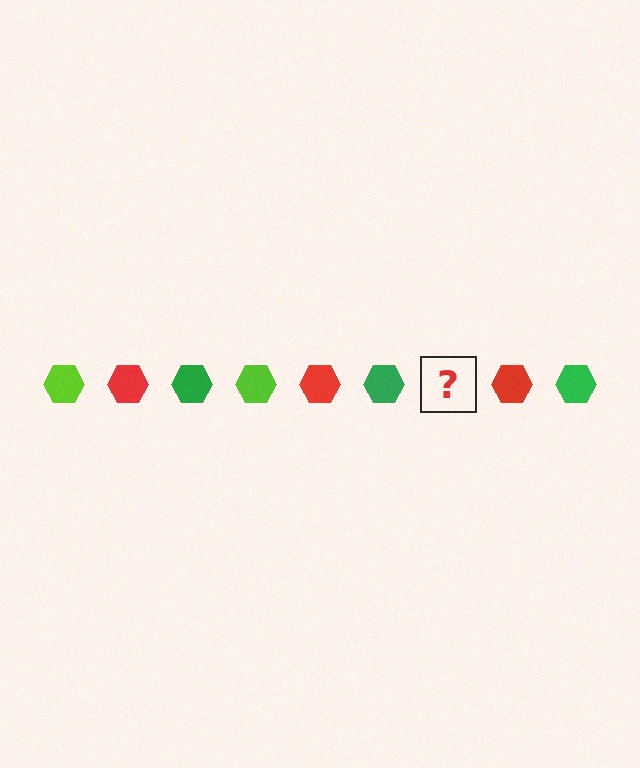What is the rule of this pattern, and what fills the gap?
The rule is that the pattern cycles through lime, red, green hexagons. The gap should be filled with a lime hexagon.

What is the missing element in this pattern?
The missing element is a lime hexagon.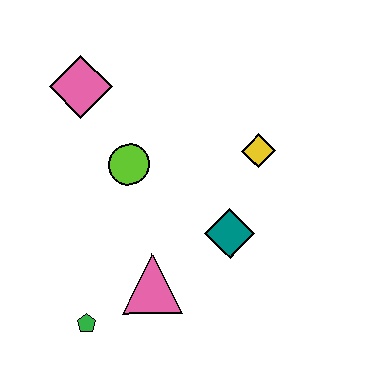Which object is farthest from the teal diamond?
The pink diamond is farthest from the teal diamond.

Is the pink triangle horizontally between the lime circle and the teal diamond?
Yes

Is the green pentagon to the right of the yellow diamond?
No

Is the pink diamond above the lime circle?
Yes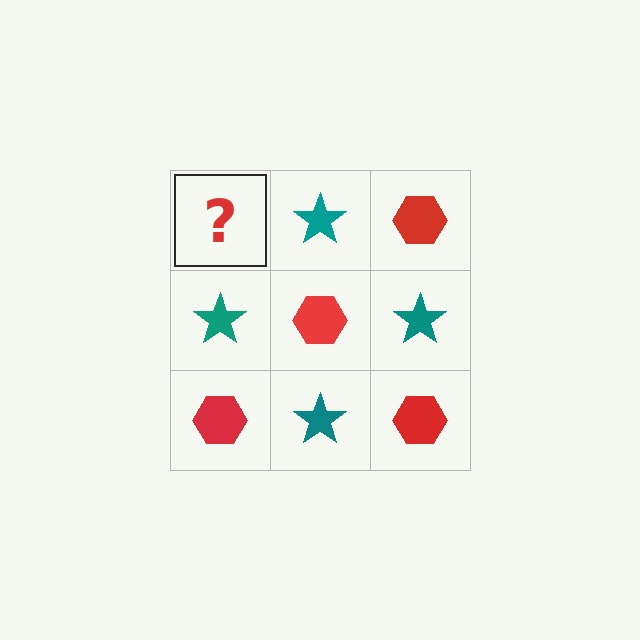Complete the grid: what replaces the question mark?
The question mark should be replaced with a red hexagon.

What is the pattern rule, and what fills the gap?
The rule is that it alternates red hexagon and teal star in a checkerboard pattern. The gap should be filled with a red hexagon.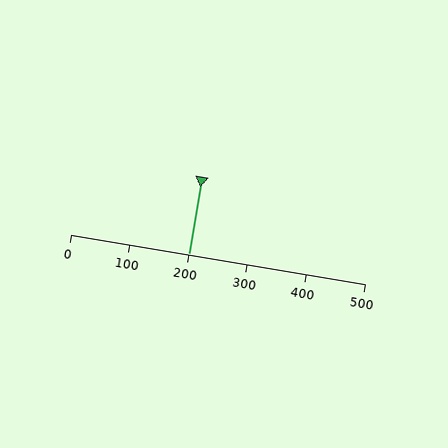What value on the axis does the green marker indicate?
The marker indicates approximately 200.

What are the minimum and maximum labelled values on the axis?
The axis runs from 0 to 500.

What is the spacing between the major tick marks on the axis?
The major ticks are spaced 100 apart.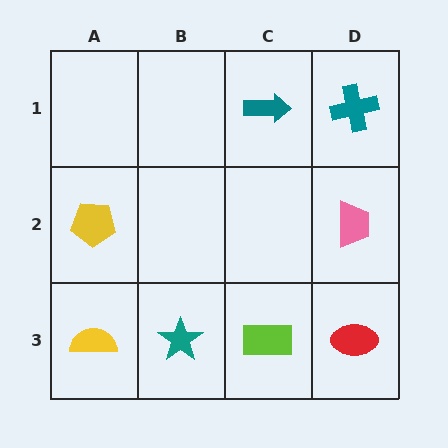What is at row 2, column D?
A pink trapezoid.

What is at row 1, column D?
A teal cross.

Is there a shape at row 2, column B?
No, that cell is empty.